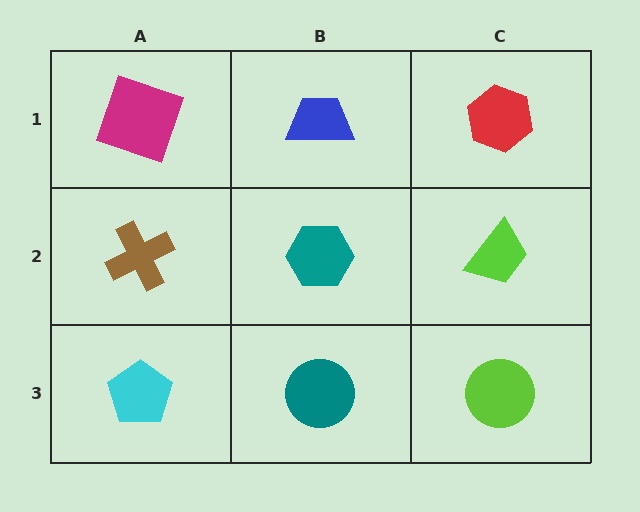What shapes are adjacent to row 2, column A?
A magenta square (row 1, column A), a cyan pentagon (row 3, column A), a teal hexagon (row 2, column B).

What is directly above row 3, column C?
A lime trapezoid.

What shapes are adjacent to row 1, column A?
A brown cross (row 2, column A), a blue trapezoid (row 1, column B).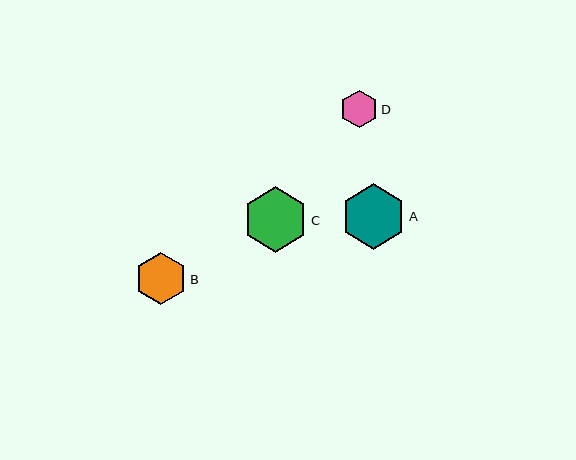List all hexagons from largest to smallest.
From largest to smallest: C, A, B, D.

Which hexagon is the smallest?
Hexagon D is the smallest with a size of approximately 37 pixels.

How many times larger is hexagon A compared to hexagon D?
Hexagon A is approximately 1.7 times the size of hexagon D.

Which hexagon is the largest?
Hexagon C is the largest with a size of approximately 65 pixels.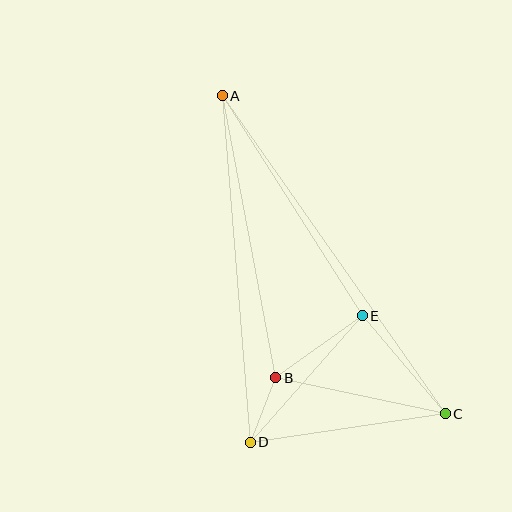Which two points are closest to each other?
Points B and D are closest to each other.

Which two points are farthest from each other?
Points A and C are farthest from each other.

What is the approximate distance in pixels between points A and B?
The distance between A and B is approximately 287 pixels.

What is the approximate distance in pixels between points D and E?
The distance between D and E is approximately 169 pixels.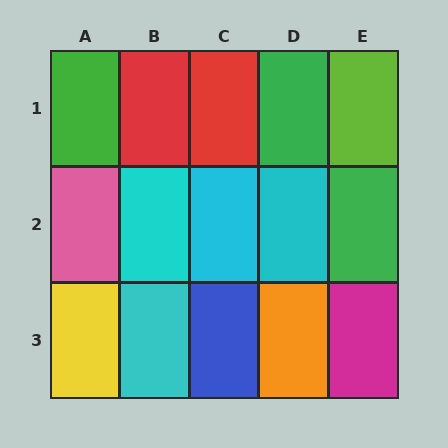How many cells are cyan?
4 cells are cyan.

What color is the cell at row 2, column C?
Cyan.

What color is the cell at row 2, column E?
Green.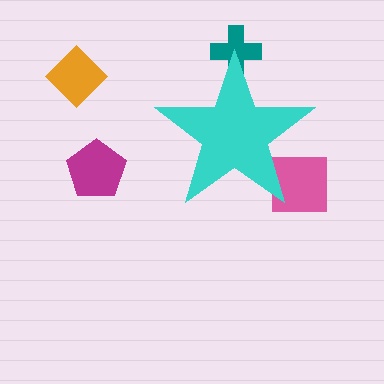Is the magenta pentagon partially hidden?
No, the magenta pentagon is fully visible.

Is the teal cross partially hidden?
Yes, the teal cross is partially hidden behind the cyan star.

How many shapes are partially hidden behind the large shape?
2 shapes are partially hidden.